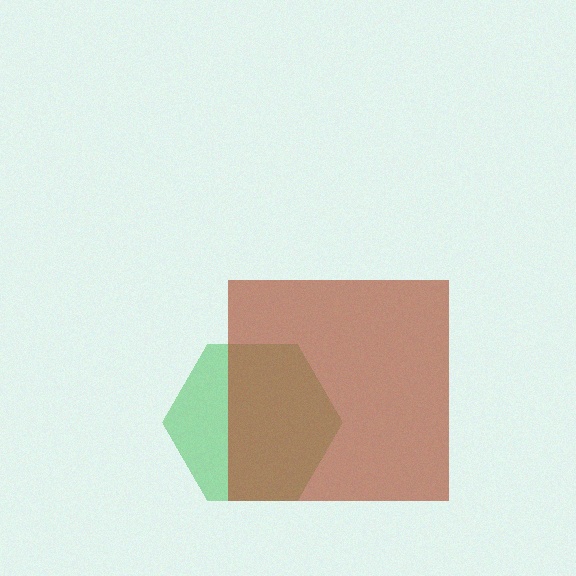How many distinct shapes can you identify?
There are 2 distinct shapes: a green hexagon, a brown square.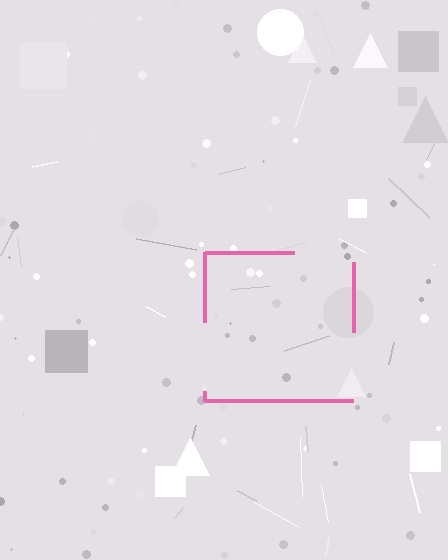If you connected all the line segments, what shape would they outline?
They would outline a square.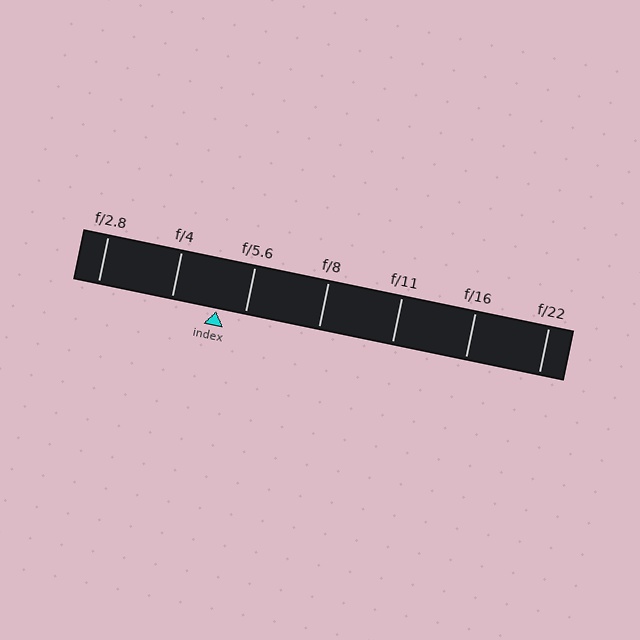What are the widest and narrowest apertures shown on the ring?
The widest aperture shown is f/2.8 and the narrowest is f/22.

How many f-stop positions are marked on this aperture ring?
There are 7 f-stop positions marked.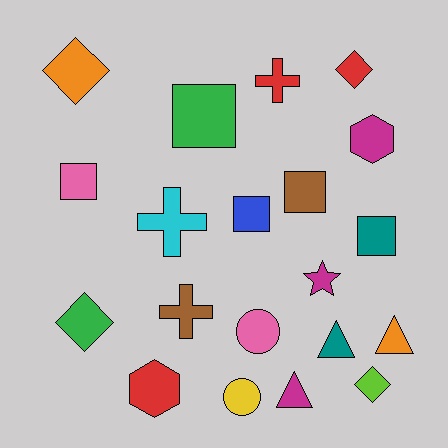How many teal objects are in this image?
There are 2 teal objects.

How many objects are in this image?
There are 20 objects.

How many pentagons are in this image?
There are no pentagons.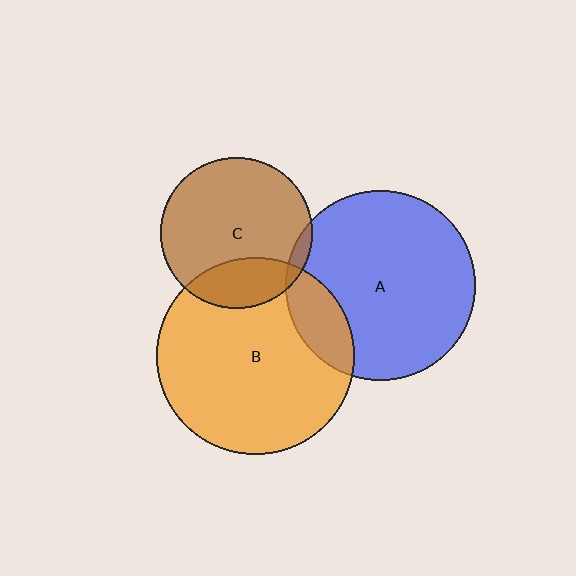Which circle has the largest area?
Circle B (orange).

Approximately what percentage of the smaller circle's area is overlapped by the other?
Approximately 25%.